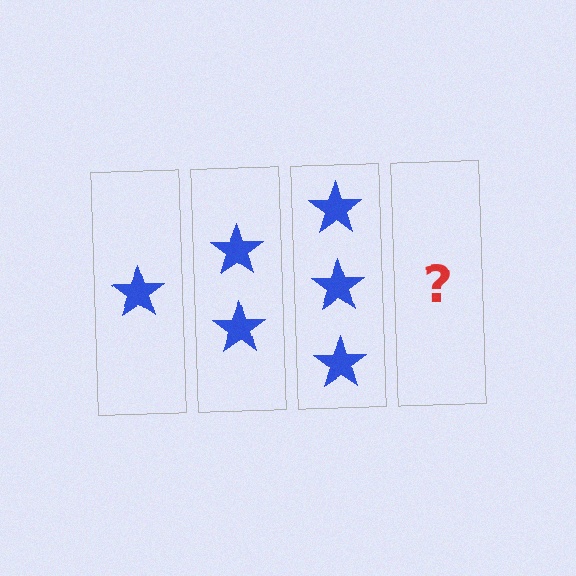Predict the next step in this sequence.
The next step is 4 stars.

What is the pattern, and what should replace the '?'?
The pattern is that each step adds one more star. The '?' should be 4 stars.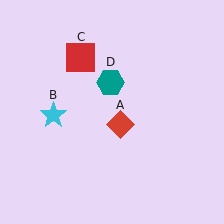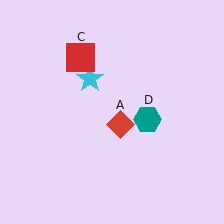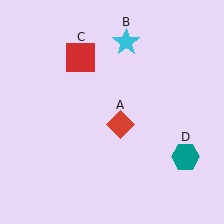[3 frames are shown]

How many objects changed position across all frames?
2 objects changed position: cyan star (object B), teal hexagon (object D).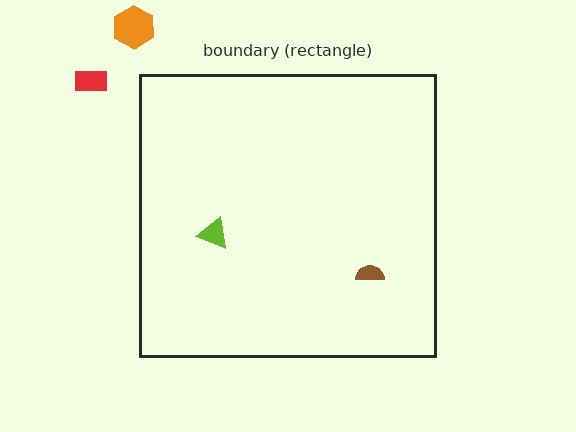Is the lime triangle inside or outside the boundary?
Inside.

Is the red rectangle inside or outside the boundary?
Outside.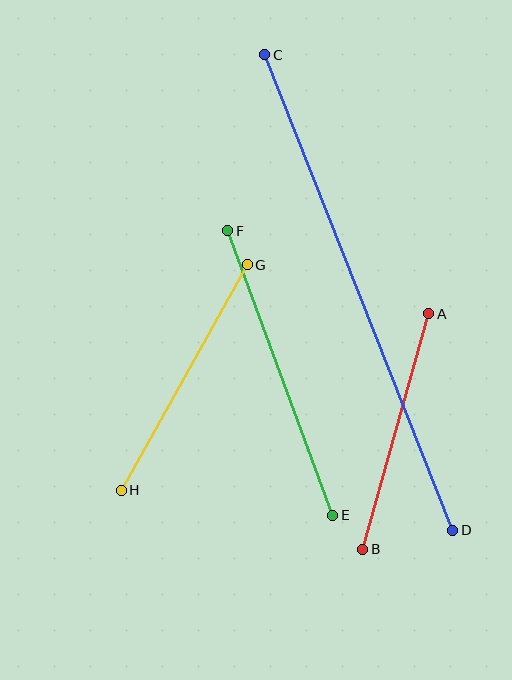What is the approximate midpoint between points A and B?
The midpoint is at approximately (396, 432) pixels.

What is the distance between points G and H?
The distance is approximately 259 pixels.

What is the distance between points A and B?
The distance is approximately 244 pixels.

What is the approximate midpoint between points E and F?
The midpoint is at approximately (280, 373) pixels.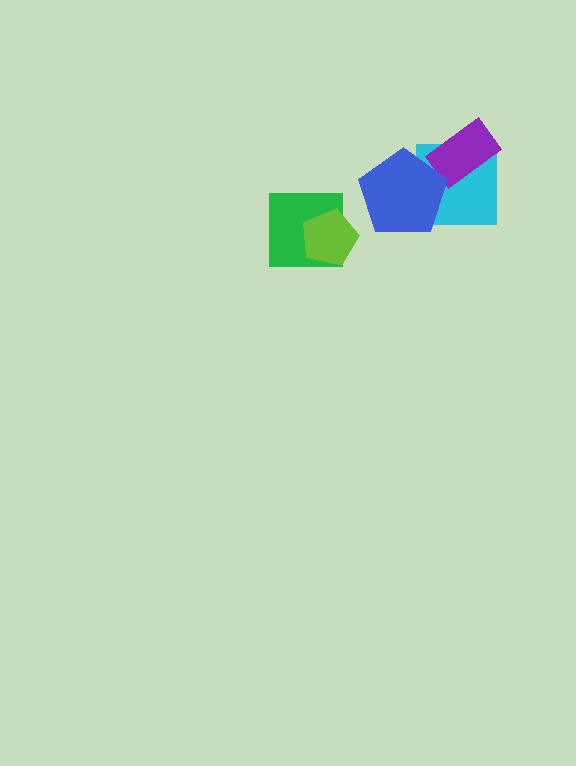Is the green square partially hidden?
Yes, it is partially covered by another shape.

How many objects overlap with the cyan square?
2 objects overlap with the cyan square.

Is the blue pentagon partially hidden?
No, no other shape covers it.